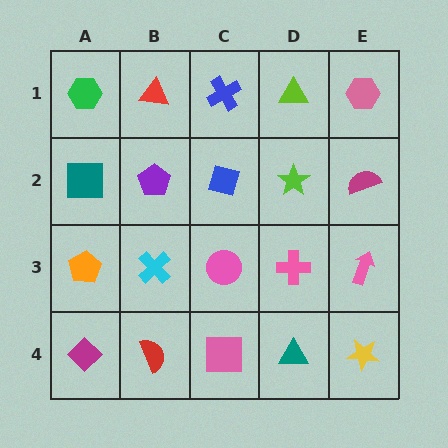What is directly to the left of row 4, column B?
A magenta diamond.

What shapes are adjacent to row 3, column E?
A magenta semicircle (row 2, column E), a yellow star (row 4, column E), a pink cross (row 3, column D).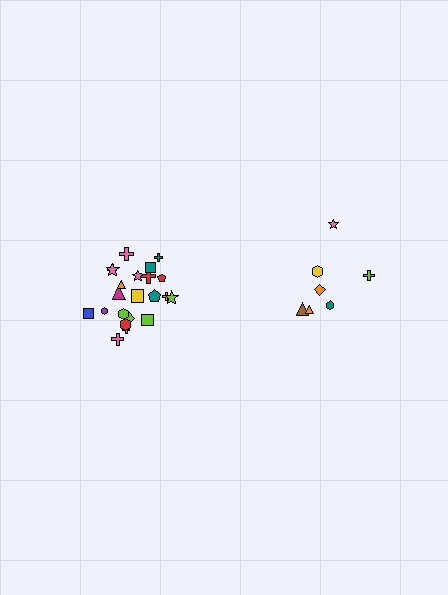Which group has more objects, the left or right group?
The left group.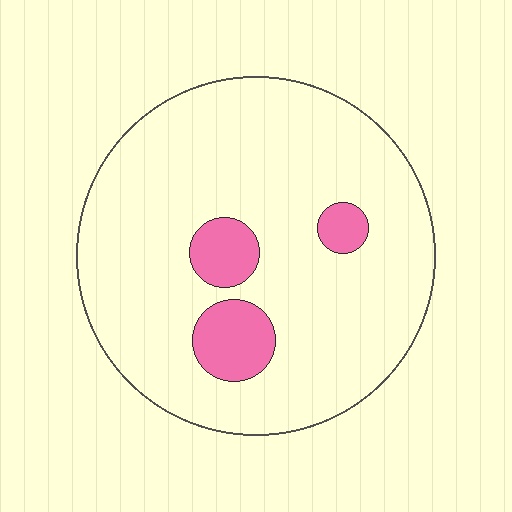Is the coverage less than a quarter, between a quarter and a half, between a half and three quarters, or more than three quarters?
Less than a quarter.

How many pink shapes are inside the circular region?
3.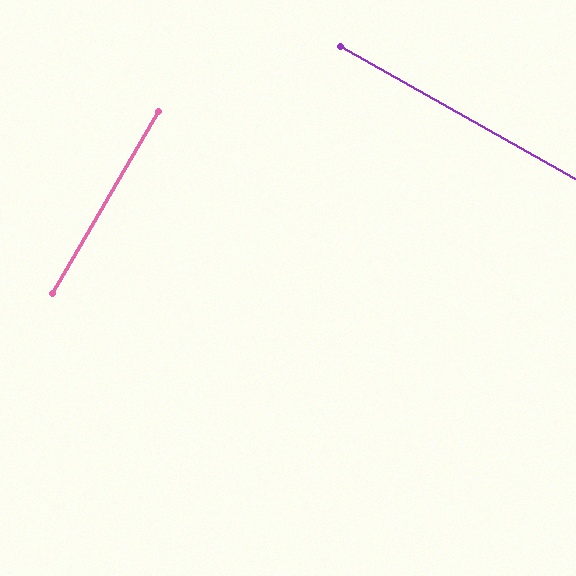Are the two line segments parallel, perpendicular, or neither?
Perpendicular — they meet at approximately 89°.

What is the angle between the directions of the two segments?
Approximately 89 degrees.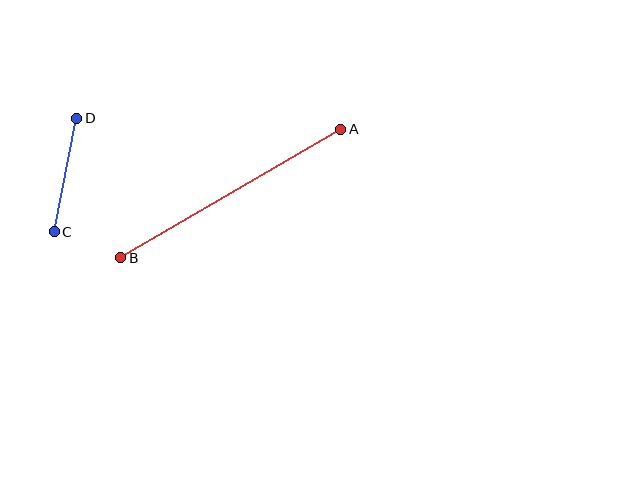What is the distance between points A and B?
The distance is approximately 255 pixels.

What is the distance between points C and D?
The distance is approximately 115 pixels.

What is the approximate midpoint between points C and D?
The midpoint is at approximately (66, 175) pixels.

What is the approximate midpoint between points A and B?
The midpoint is at approximately (231, 193) pixels.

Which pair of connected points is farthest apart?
Points A and B are farthest apart.